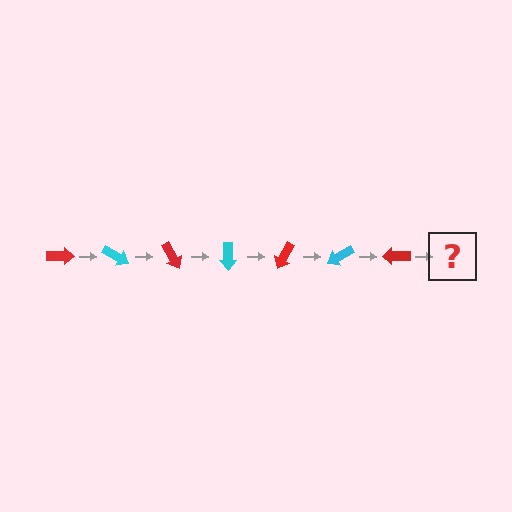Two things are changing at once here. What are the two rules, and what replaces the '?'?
The two rules are that it rotates 30 degrees each step and the color cycles through red and cyan. The '?' should be a cyan arrow, rotated 210 degrees from the start.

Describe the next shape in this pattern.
It should be a cyan arrow, rotated 210 degrees from the start.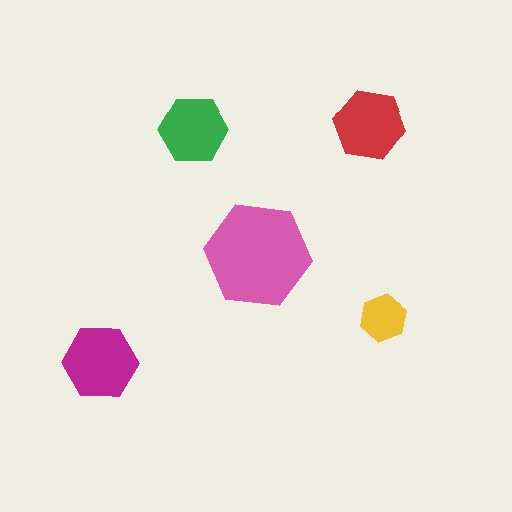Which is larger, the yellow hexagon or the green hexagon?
The green one.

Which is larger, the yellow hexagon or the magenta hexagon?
The magenta one.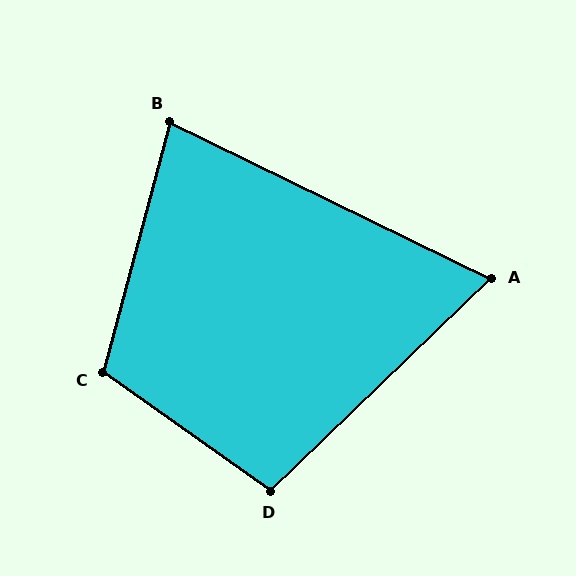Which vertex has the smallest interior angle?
A, at approximately 70 degrees.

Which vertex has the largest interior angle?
C, at approximately 110 degrees.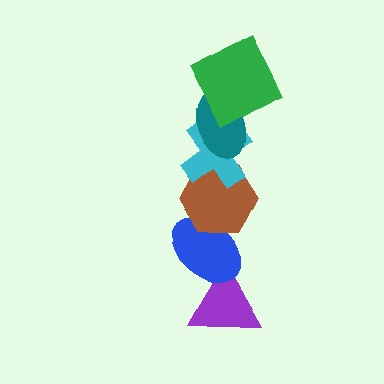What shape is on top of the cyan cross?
The teal ellipse is on top of the cyan cross.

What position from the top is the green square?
The green square is 1st from the top.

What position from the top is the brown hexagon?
The brown hexagon is 4th from the top.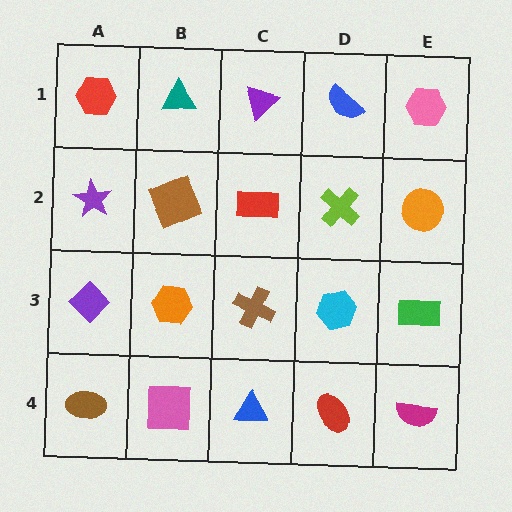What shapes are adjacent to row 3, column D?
A lime cross (row 2, column D), a red ellipse (row 4, column D), a brown cross (row 3, column C), a green rectangle (row 3, column E).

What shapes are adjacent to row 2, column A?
A red hexagon (row 1, column A), a purple diamond (row 3, column A), a brown square (row 2, column B).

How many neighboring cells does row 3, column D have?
4.